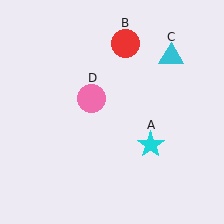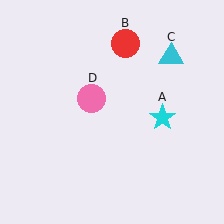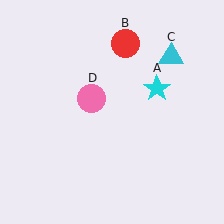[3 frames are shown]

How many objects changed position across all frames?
1 object changed position: cyan star (object A).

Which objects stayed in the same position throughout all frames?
Red circle (object B) and cyan triangle (object C) and pink circle (object D) remained stationary.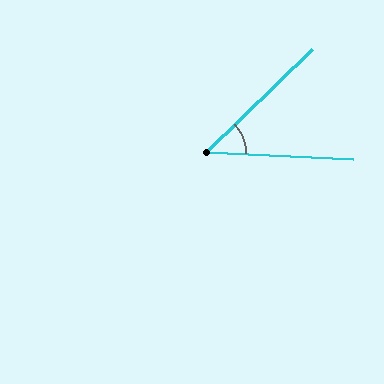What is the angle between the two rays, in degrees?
Approximately 47 degrees.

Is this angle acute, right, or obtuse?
It is acute.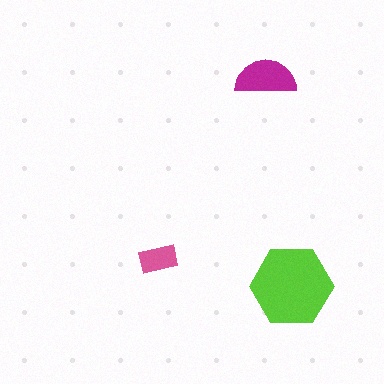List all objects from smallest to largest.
The pink rectangle, the magenta semicircle, the lime hexagon.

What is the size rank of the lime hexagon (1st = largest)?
1st.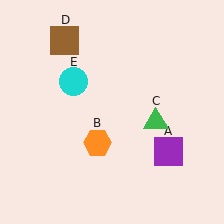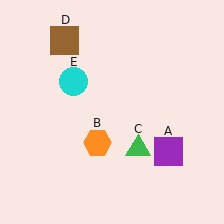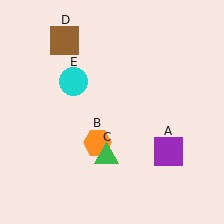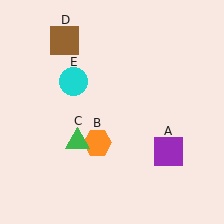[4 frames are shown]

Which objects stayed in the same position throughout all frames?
Purple square (object A) and orange hexagon (object B) and brown square (object D) and cyan circle (object E) remained stationary.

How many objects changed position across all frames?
1 object changed position: green triangle (object C).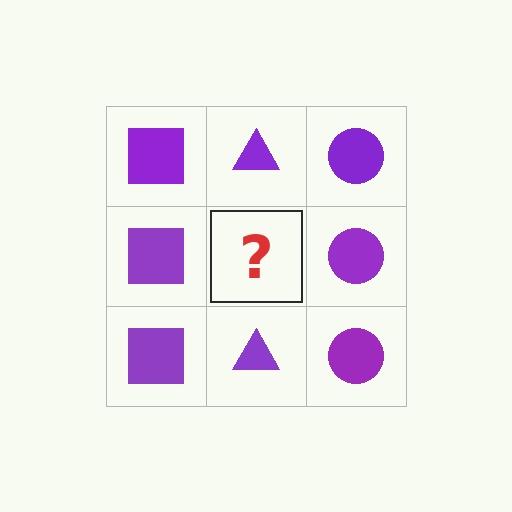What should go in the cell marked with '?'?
The missing cell should contain a purple triangle.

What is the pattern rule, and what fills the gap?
The rule is that each column has a consistent shape. The gap should be filled with a purple triangle.